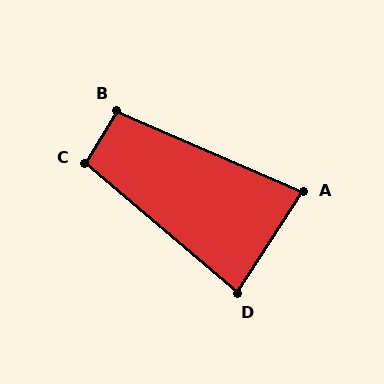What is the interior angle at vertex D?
Approximately 82 degrees (acute).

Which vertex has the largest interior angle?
C, at approximately 99 degrees.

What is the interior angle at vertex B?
Approximately 98 degrees (obtuse).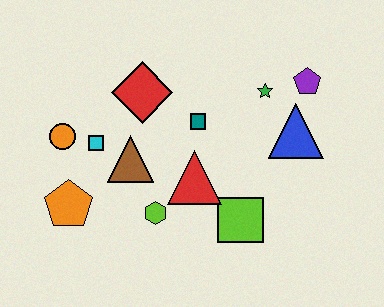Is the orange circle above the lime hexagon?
Yes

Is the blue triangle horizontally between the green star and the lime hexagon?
No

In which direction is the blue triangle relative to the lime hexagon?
The blue triangle is to the right of the lime hexagon.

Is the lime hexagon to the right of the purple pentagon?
No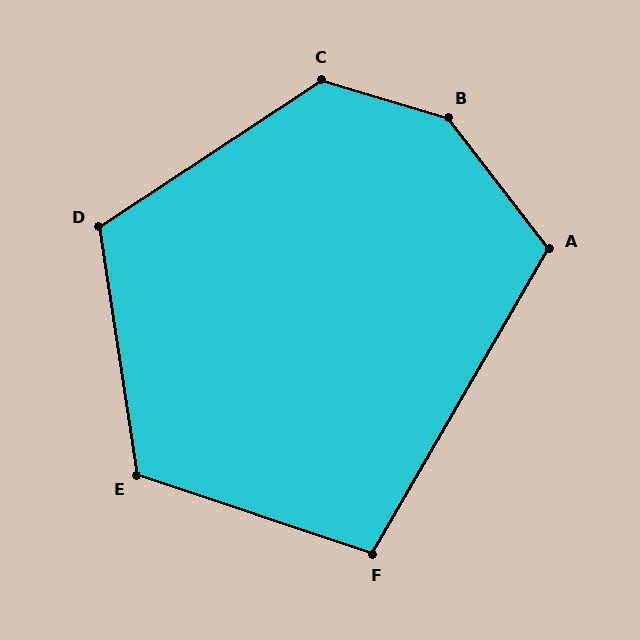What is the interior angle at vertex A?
Approximately 112 degrees (obtuse).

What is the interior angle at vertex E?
Approximately 117 degrees (obtuse).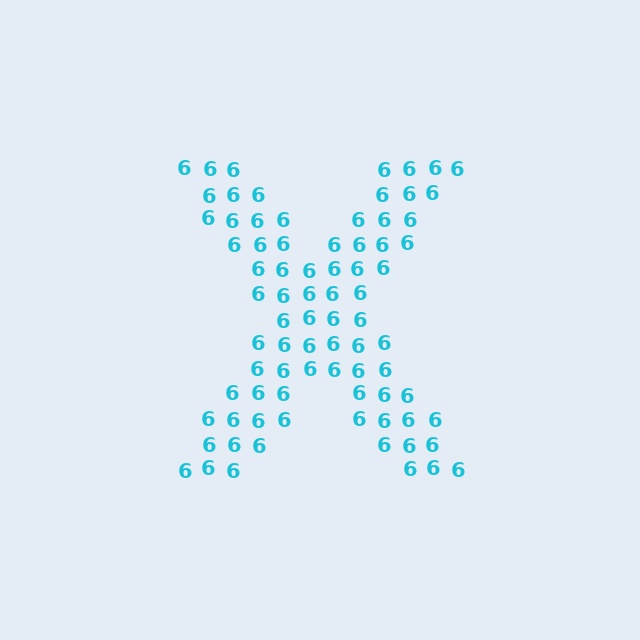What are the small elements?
The small elements are digit 6's.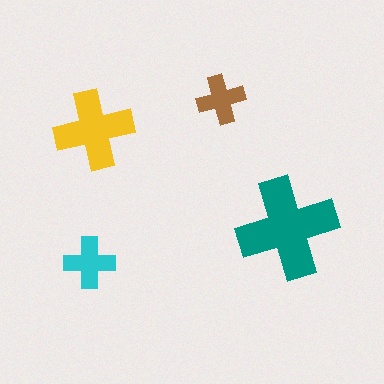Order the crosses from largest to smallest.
the teal one, the yellow one, the cyan one, the brown one.